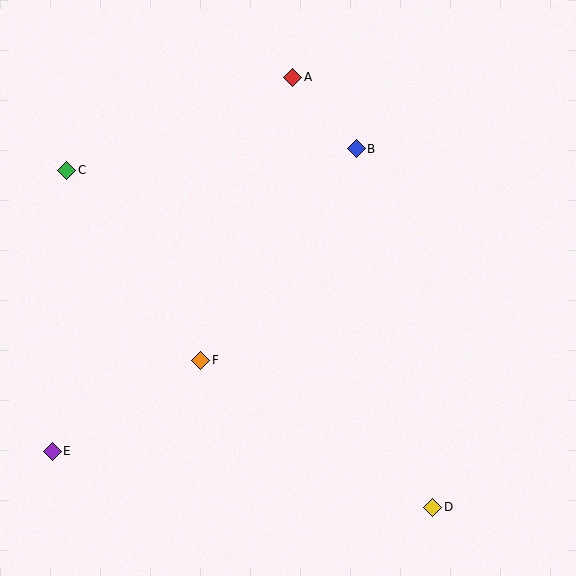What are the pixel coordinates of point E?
Point E is at (52, 451).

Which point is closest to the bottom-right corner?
Point D is closest to the bottom-right corner.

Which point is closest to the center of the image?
Point F at (201, 360) is closest to the center.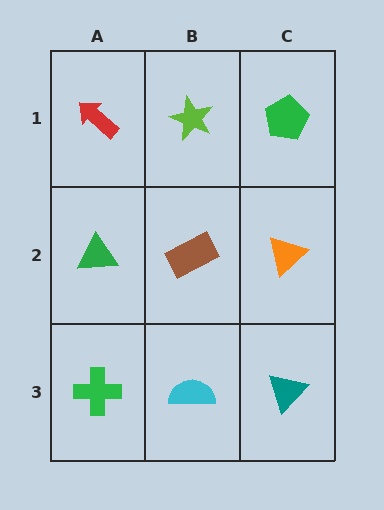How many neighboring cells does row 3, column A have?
2.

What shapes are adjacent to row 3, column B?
A brown rectangle (row 2, column B), a green cross (row 3, column A), a teal triangle (row 3, column C).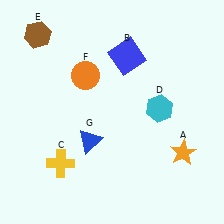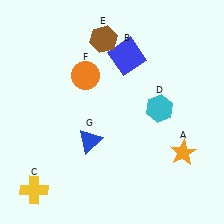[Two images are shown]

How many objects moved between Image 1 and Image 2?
2 objects moved between the two images.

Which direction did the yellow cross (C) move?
The yellow cross (C) moved down.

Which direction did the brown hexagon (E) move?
The brown hexagon (E) moved right.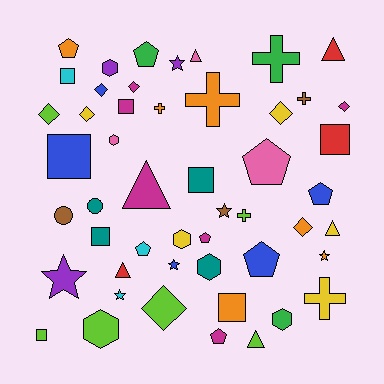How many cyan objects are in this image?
There are 3 cyan objects.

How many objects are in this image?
There are 50 objects.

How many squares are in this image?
There are 8 squares.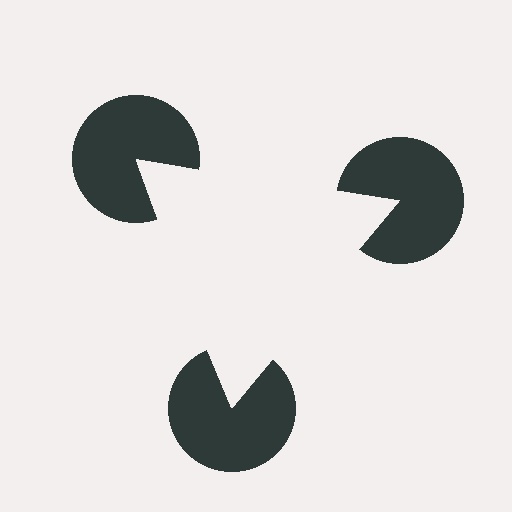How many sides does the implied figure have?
3 sides.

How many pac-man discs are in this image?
There are 3 — one at each vertex of the illusory triangle.